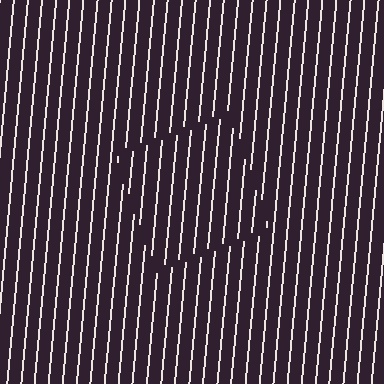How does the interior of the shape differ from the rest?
The interior of the shape contains the same grating, shifted by half a period — the contour is defined by the phase discontinuity where line-ends from the inner and outer gratings abut.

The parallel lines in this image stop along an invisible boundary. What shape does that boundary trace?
An illusory square. The interior of the shape contains the same grating, shifted by half a period — the contour is defined by the phase discontinuity where line-ends from the inner and outer gratings abut.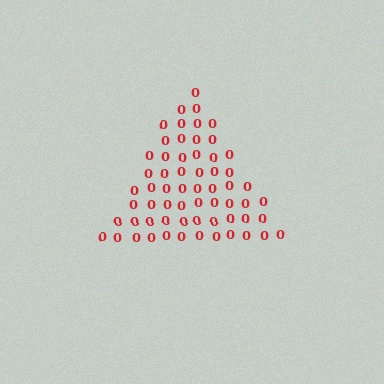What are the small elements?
The small elements are digit 0's.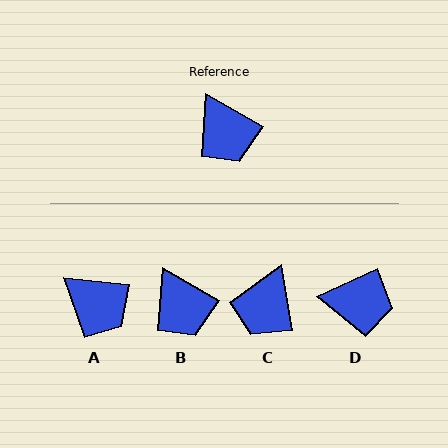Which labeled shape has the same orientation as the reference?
B.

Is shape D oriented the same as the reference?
No, it is off by about 55 degrees.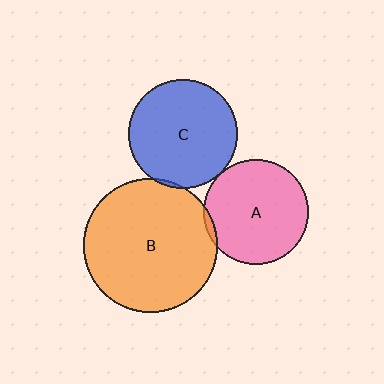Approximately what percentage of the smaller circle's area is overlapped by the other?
Approximately 5%.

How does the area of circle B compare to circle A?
Approximately 1.6 times.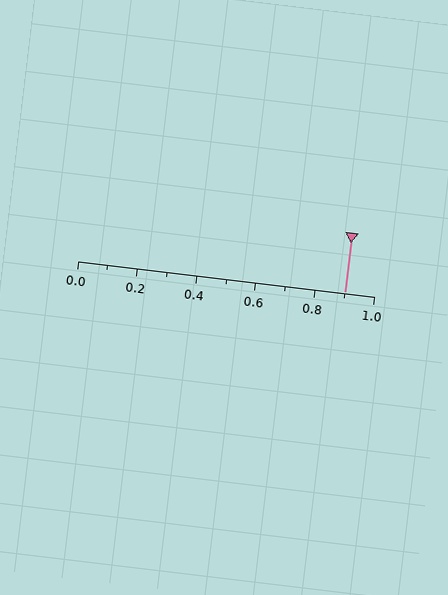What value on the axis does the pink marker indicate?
The marker indicates approximately 0.9.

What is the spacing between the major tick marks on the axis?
The major ticks are spaced 0.2 apart.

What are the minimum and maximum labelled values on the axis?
The axis runs from 0.0 to 1.0.